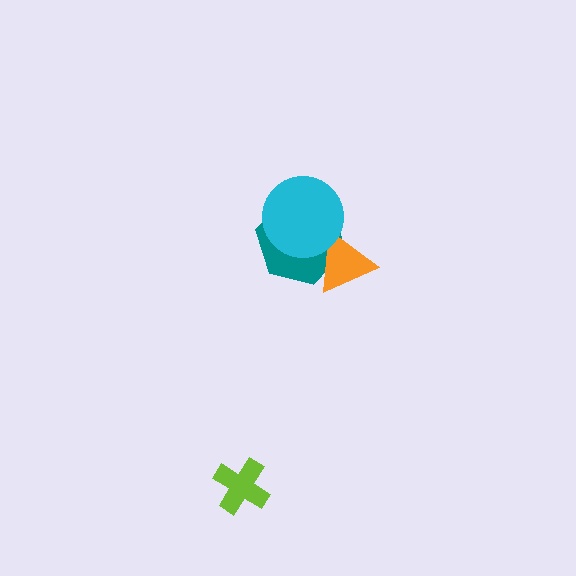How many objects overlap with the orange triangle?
2 objects overlap with the orange triangle.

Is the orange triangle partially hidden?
Yes, it is partially covered by another shape.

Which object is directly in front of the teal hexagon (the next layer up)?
The orange triangle is directly in front of the teal hexagon.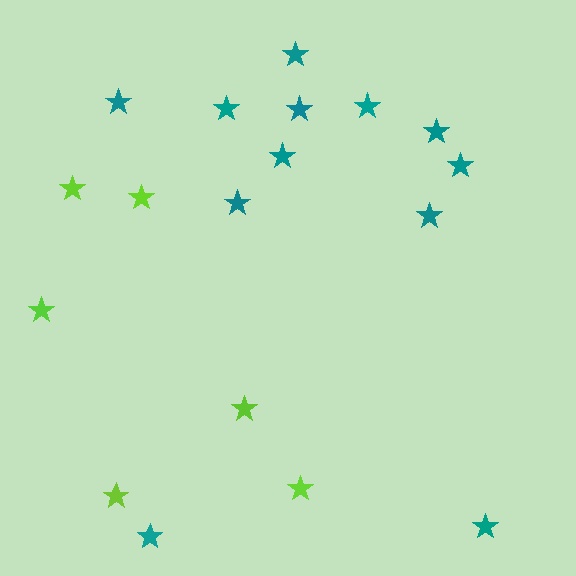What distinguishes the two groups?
There are 2 groups: one group of lime stars (6) and one group of teal stars (12).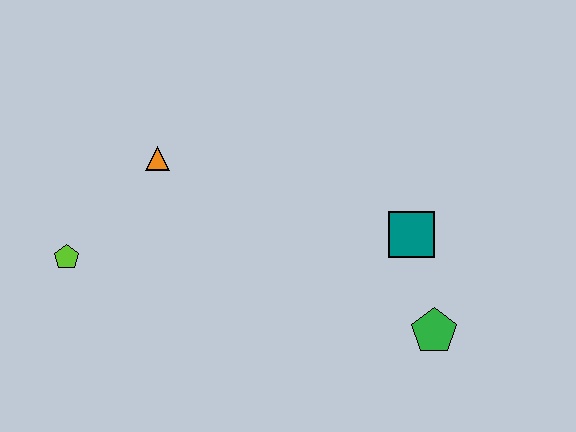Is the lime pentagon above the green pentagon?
Yes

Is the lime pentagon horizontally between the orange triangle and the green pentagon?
No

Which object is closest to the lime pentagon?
The orange triangle is closest to the lime pentagon.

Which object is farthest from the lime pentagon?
The green pentagon is farthest from the lime pentagon.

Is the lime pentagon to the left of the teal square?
Yes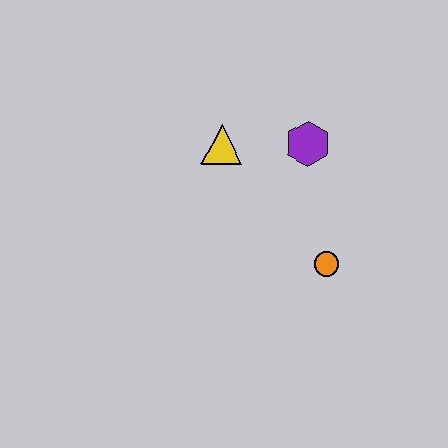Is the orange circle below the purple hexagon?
Yes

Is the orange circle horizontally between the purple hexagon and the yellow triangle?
No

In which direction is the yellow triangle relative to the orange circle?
The yellow triangle is above the orange circle.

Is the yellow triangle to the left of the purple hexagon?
Yes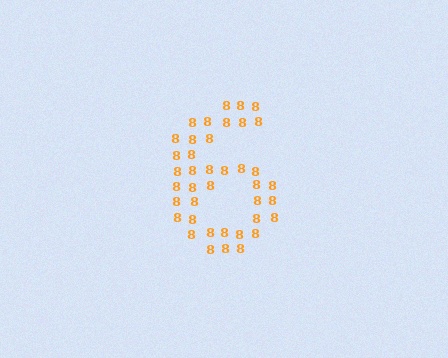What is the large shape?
The large shape is the digit 6.